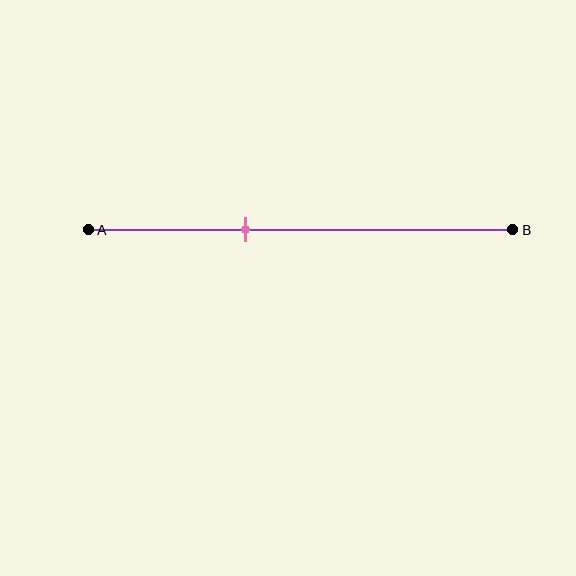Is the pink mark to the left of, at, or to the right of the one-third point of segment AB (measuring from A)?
The pink mark is to the right of the one-third point of segment AB.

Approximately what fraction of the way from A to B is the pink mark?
The pink mark is approximately 35% of the way from A to B.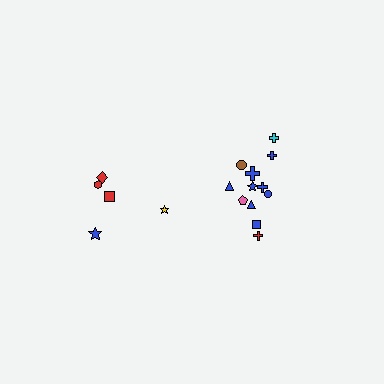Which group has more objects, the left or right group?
The right group.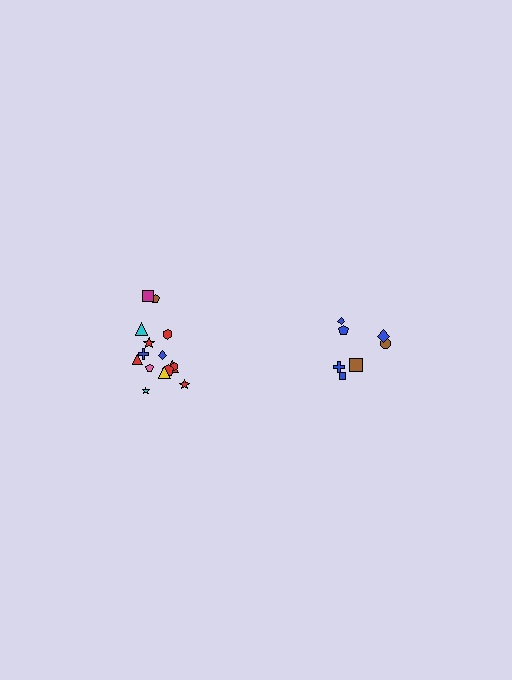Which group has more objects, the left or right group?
The left group.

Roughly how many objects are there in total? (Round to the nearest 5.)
Roughly 20 objects in total.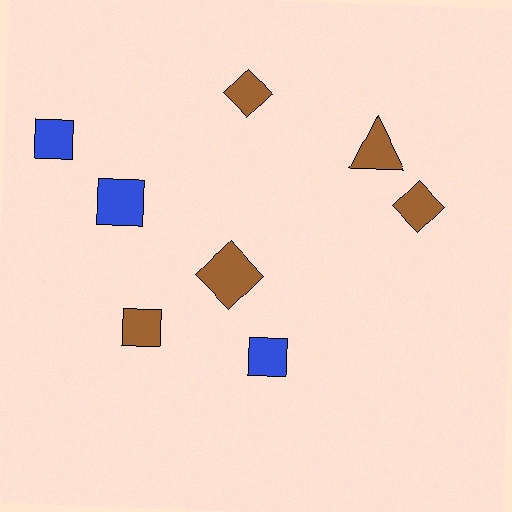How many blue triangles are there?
There are no blue triangles.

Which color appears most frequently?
Brown, with 5 objects.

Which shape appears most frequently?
Square, with 4 objects.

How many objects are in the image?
There are 8 objects.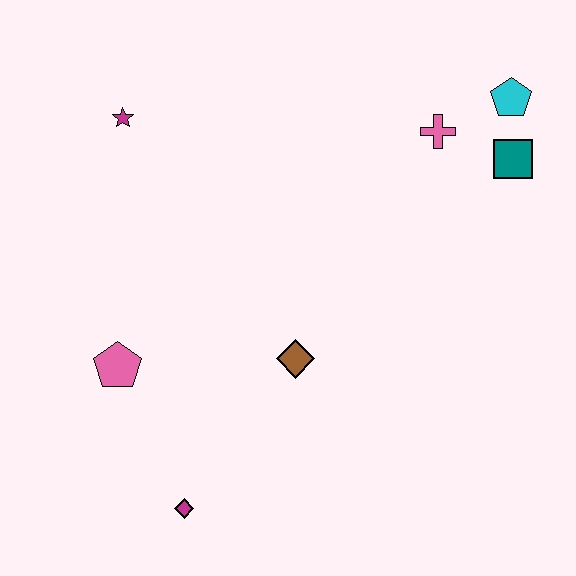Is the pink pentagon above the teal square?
No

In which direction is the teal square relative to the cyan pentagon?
The teal square is below the cyan pentagon.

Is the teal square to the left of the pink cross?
No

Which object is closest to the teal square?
The cyan pentagon is closest to the teal square.